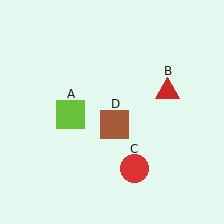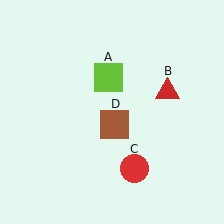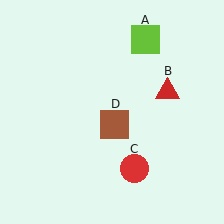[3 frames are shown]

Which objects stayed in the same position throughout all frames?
Red triangle (object B) and red circle (object C) and brown square (object D) remained stationary.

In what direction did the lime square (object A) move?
The lime square (object A) moved up and to the right.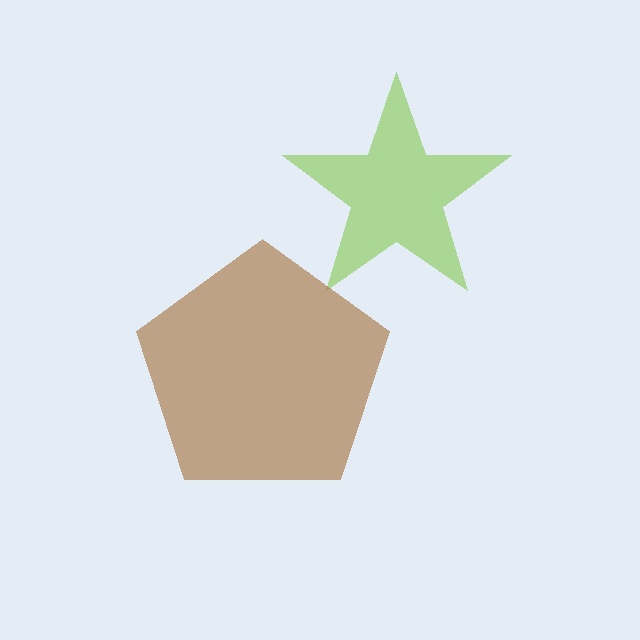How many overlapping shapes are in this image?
There are 2 overlapping shapes in the image.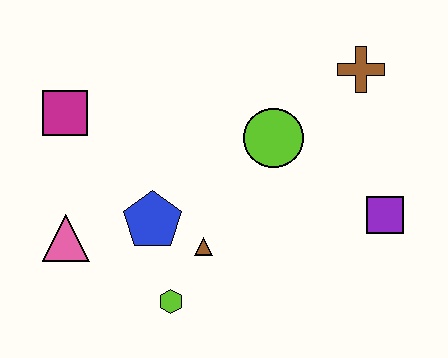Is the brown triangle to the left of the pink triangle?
No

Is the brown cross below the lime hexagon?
No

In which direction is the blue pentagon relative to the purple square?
The blue pentagon is to the left of the purple square.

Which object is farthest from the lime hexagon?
The brown cross is farthest from the lime hexagon.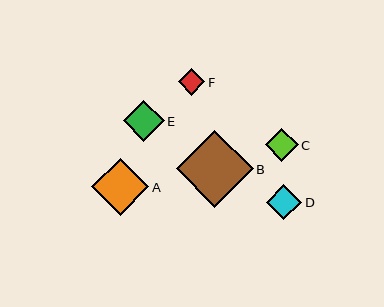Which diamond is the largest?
Diamond B is the largest with a size of approximately 77 pixels.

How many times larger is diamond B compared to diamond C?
Diamond B is approximately 2.3 times the size of diamond C.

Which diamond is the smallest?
Diamond F is the smallest with a size of approximately 26 pixels.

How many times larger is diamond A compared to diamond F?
Diamond A is approximately 2.2 times the size of diamond F.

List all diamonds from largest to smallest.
From largest to smallest: B, A, E, D, C, F.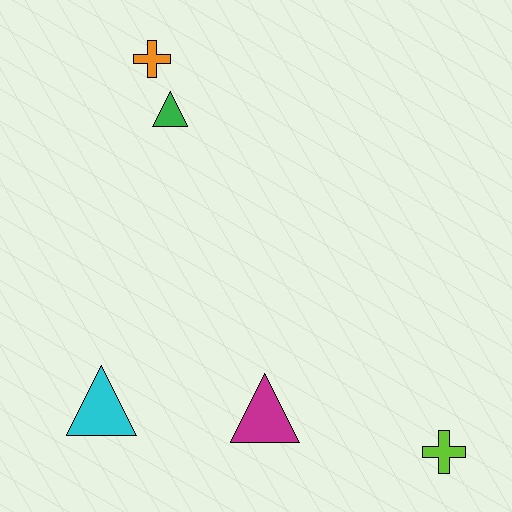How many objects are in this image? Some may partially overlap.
There are 5 objects.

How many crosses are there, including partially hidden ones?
There are 2 crosses.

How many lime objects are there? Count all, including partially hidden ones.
There is 1 lime object.